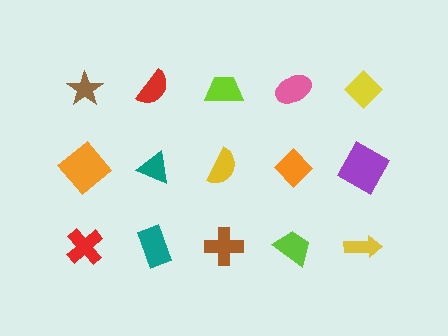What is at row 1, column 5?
A yellow diamond.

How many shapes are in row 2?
5 shapes.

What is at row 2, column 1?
An orange diamond.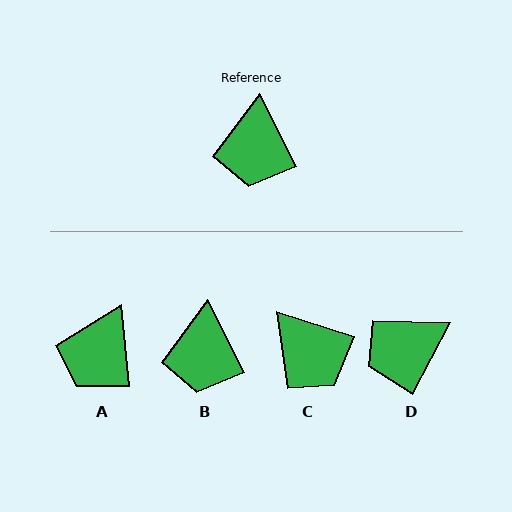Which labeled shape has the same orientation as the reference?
B.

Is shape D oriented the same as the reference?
No, it is off by about 55 degrees.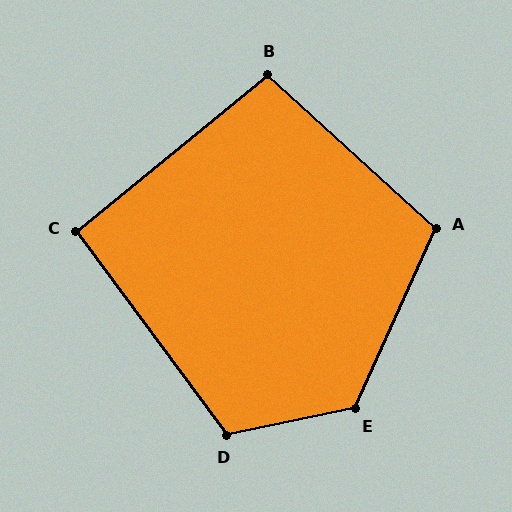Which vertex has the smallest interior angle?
C, at approximately 93 degrees.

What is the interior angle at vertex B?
Approximately 98 degrees (obtuse).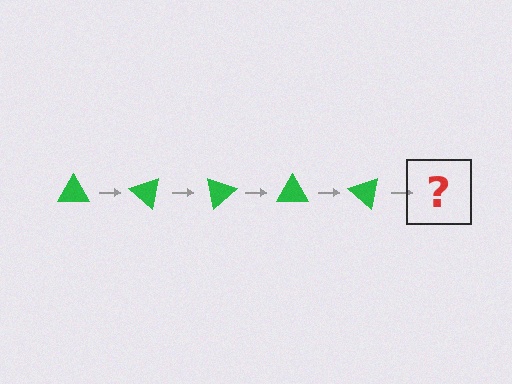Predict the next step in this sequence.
The next step is a green triangle rotated 200 degrees.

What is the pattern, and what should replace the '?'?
The pattern is that the triangle rotates 40 degrees each step. The '?' should be a green triangle rotated 200 degrees.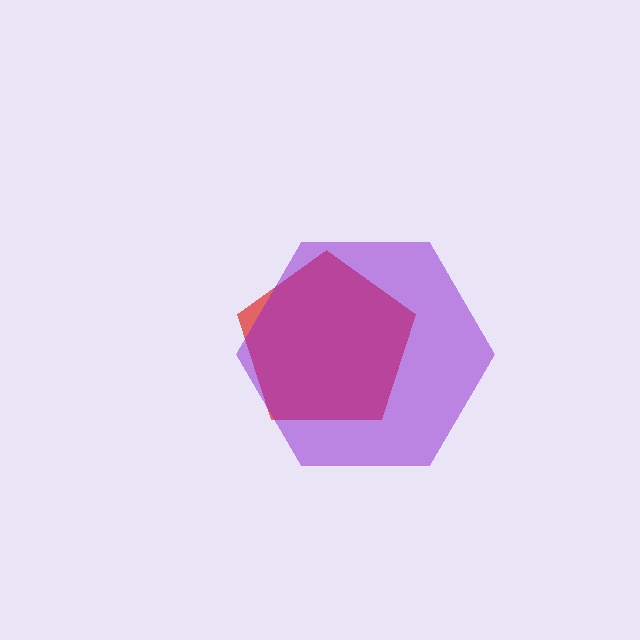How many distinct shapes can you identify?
There are 2 distinct shapes: a red pentagon, a purple hexagon.